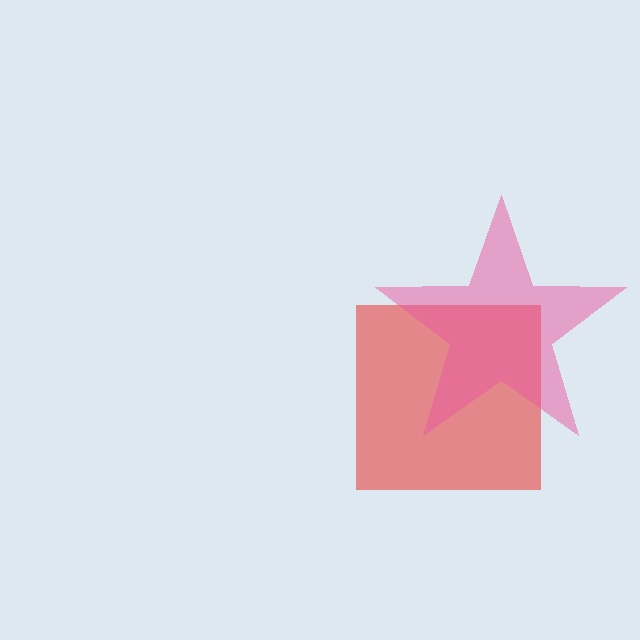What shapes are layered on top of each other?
The layered shapes are: a red square, a pink star.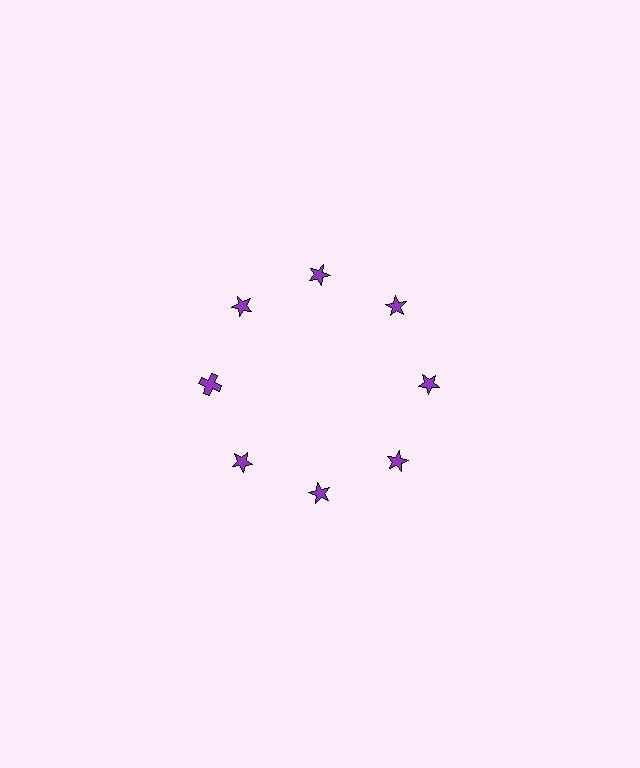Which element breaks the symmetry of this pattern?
The purple cross at roughly the 9 o'clock position breaks the symmetry. All other shapes are purple stars.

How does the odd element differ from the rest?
It has a different shape: cross instead of star.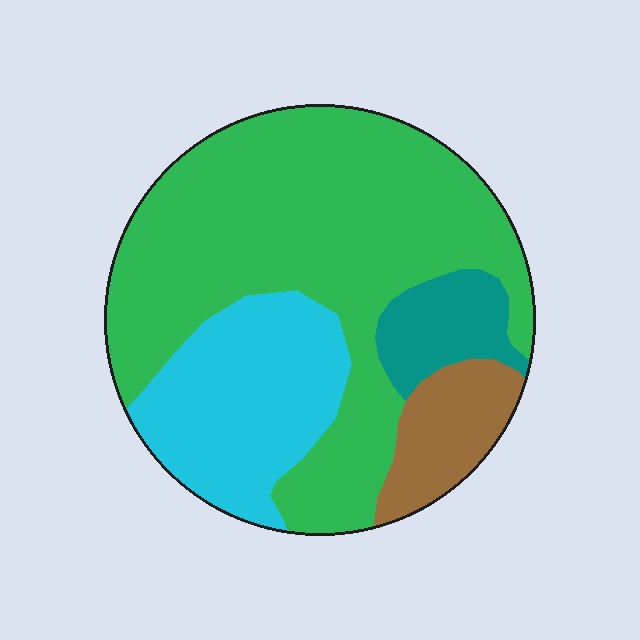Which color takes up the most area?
Green, at roughly 60%.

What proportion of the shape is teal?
Teal takes up less than a quarter of the shape.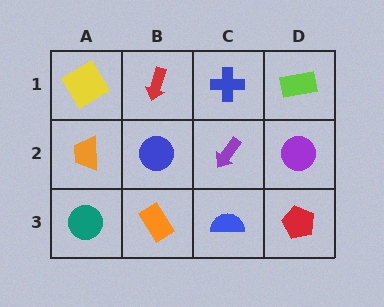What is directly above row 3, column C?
A purple arrow.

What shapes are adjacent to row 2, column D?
A lime rectangle (row 1, column D), a red pentagon (row 3, column D), a purple arrow (row 2, column C).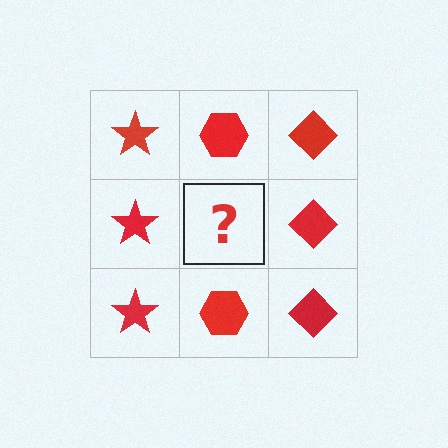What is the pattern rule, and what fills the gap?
The rule is that each column has a consistent shape. The gap should be filled with a red hexagon.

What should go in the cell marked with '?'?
The missing cell should contain a red hexagon.